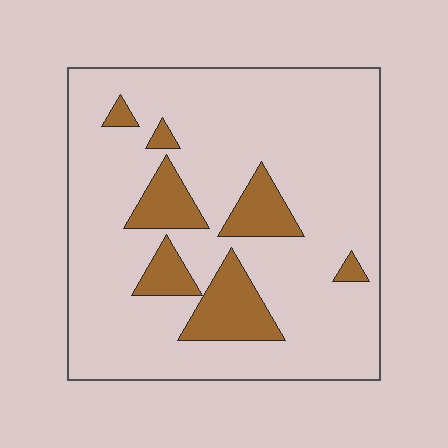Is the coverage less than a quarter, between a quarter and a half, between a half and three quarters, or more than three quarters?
Less than a quarter.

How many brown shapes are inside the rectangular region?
7.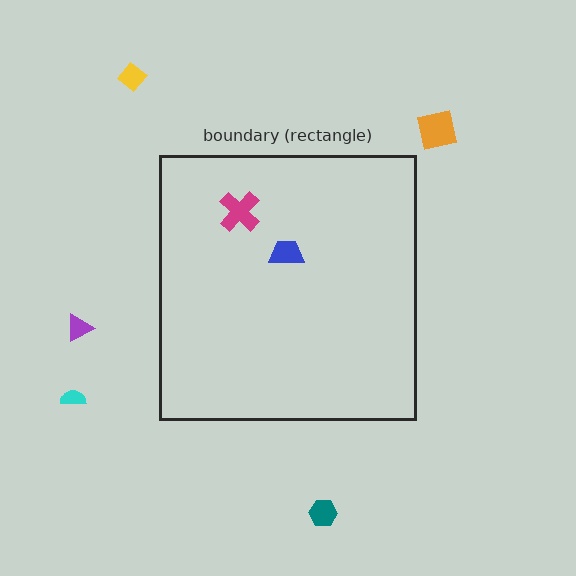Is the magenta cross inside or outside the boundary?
Inside.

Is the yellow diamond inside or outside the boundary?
Outside.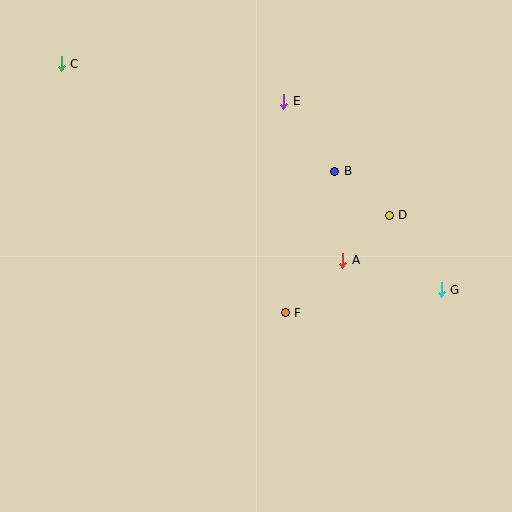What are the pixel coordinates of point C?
Point C is at (61, 64).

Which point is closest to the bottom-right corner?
Point G is closest to the bottom-right corner.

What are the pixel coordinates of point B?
Point B is at (335, 171).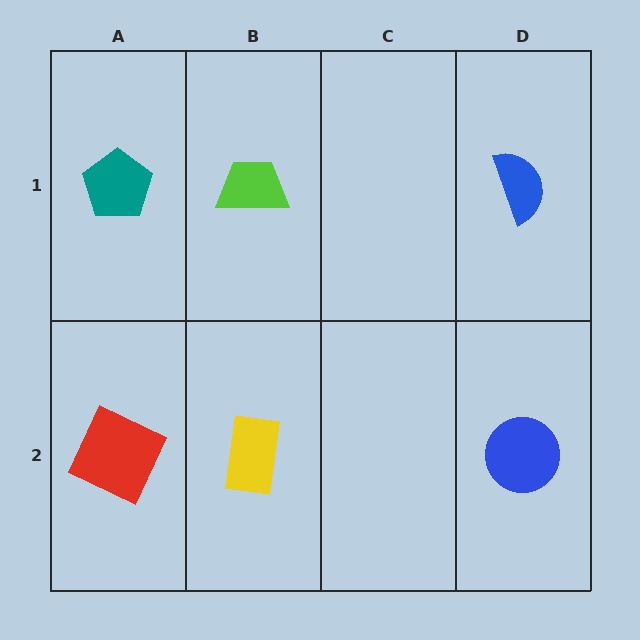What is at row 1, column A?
A teal pentagon.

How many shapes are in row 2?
3 shapes.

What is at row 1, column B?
A lime trapezoid.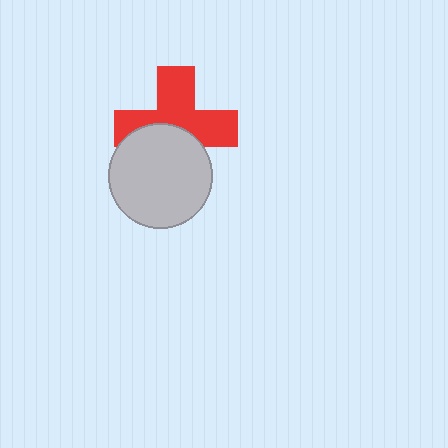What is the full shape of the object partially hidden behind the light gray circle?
The partially hidden object is a red cross.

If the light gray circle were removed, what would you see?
You would see the complete red cross.